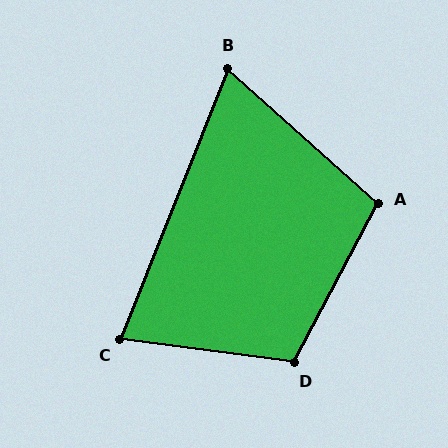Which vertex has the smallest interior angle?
B, at approximately 70 degrees.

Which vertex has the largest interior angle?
D, at approximately 110 degrees.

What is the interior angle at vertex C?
Approximately 76 degrees (acute).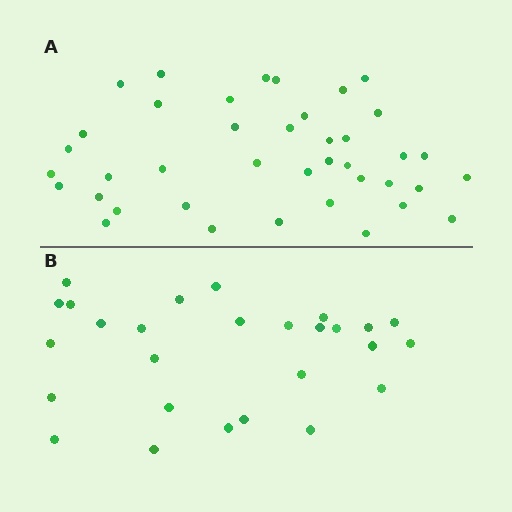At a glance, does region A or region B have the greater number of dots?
Region A (the top region) has more dots.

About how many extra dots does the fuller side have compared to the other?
Region A has approximately 15 more dots than region B.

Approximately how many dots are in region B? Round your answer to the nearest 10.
About 30 dots. (The exact count is 27, which rounds to 30.)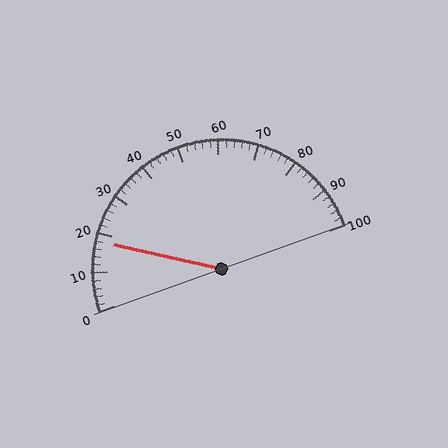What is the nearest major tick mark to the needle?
The nearest major tick mark is 20.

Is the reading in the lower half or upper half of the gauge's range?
The reading is in the lower half of the range (0 to 100).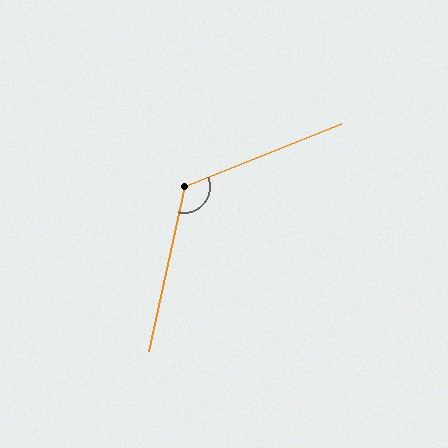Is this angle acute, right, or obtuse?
It is obtuse.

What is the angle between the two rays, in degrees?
Approximately 124 degrees.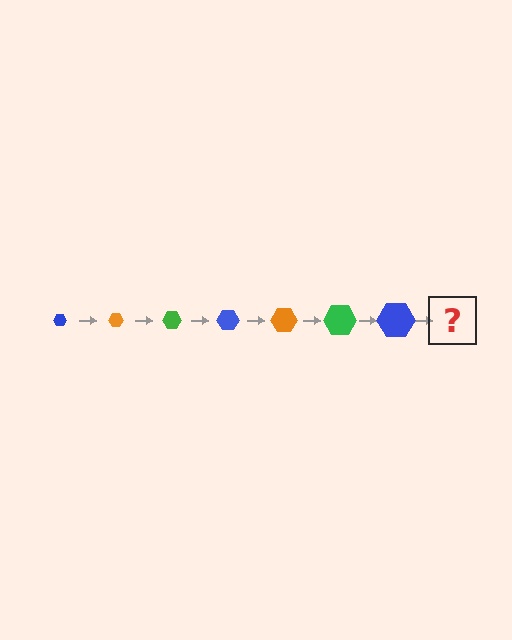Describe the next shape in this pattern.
It should be an orange hexagon, larger than the previous one.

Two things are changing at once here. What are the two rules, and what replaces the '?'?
The two rules are that the hexagon grows larger each step and the color cycles through blue, orange, and green. The '?' should be an orange hexagon, larger than the previous one.